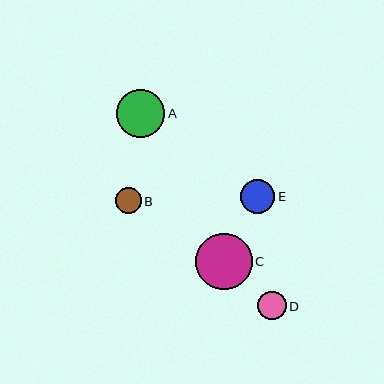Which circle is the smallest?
Circle B is the smallest with a size of approximately 26 pixels.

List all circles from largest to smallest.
From largest to smallest: C, A, E, D, B.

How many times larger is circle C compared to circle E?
Circle C is approximately 1.7 times the size of circle E.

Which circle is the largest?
Circle C is the largest with a size of approximately 56 pixels.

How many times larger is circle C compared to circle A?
Circle C is approximately 1.2 times the size of circle A.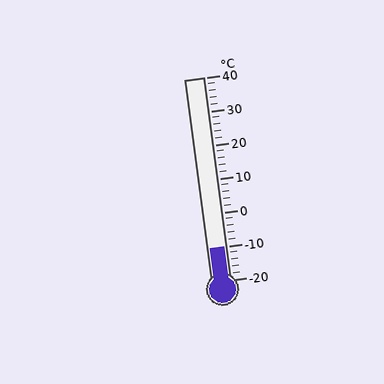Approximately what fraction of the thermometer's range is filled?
The thermometer is filled to approximately 15% of its range.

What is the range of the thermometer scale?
The thermometer scale ranges from -20°C to 40°C.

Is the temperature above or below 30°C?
The temperature is below 30°C.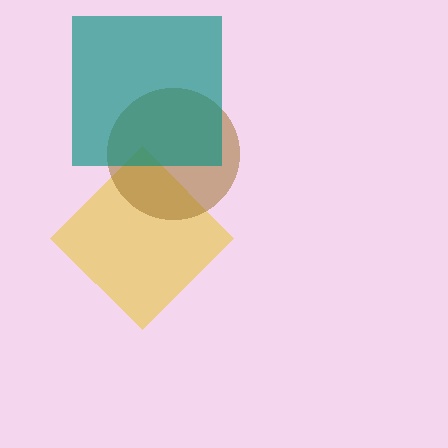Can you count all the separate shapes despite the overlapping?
Yes, there are 3 separate shapes.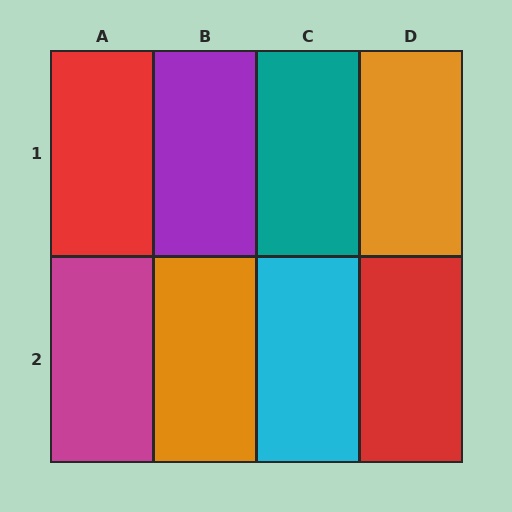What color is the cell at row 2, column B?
Orange.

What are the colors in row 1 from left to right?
Red, purple, teal, orange.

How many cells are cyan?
1 cell is cyan.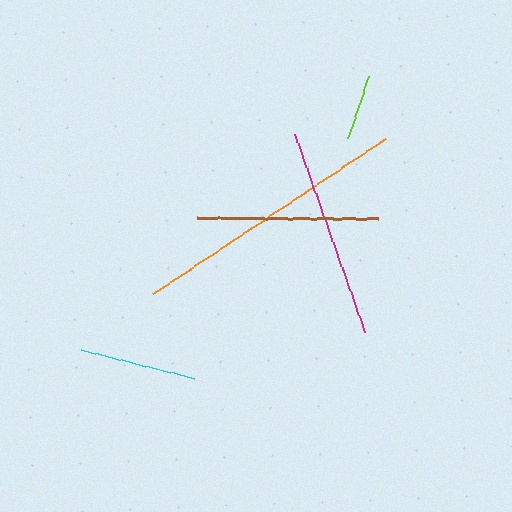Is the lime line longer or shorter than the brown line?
The brown line is longer than the lime line.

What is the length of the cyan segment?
The cyan segment is approximately 117 pixels long.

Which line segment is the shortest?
The lime line is the shortest at approximately 66 pixels.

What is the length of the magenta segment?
The magenta segment is approximately 209 pixels long.